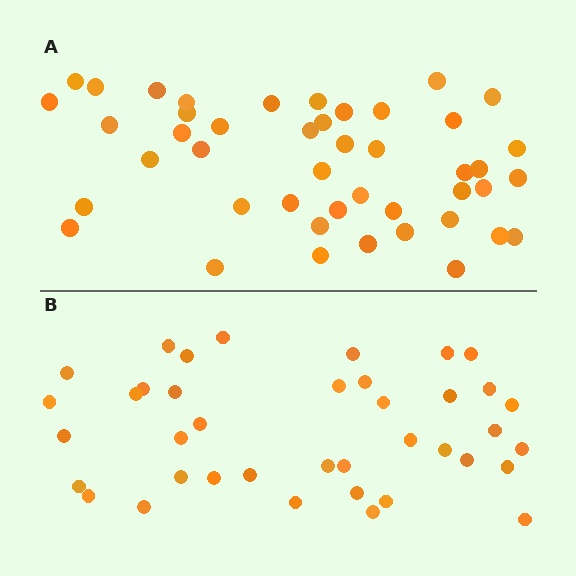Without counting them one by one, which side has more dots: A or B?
Region A (the top region) has more dots.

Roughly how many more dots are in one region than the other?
Region A has about 6 more dots than region B.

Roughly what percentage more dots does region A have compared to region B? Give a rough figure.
About 15% more.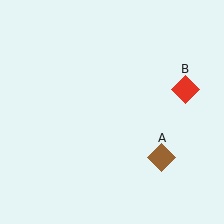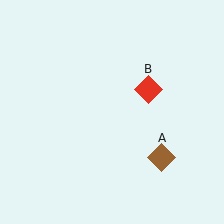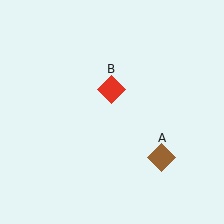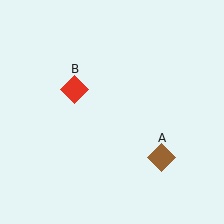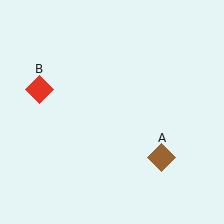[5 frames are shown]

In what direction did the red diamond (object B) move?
The red diamond (object B) moved left.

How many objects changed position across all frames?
1 object changed position: red diamond (object B).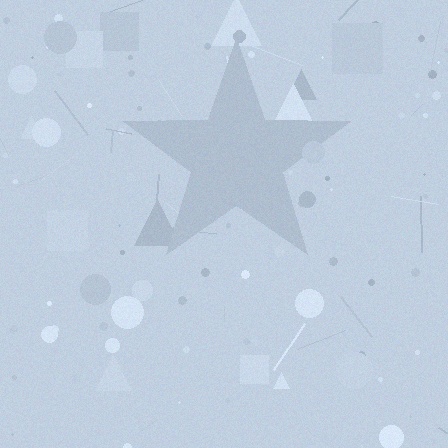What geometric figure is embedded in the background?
A star is embedded in the background.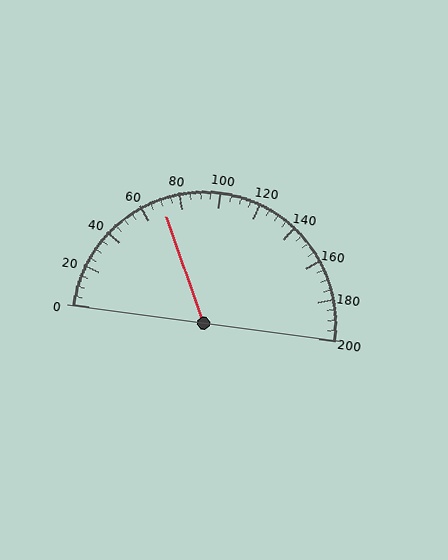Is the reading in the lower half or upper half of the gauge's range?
The reading is in the lower half of the range (0 to 200).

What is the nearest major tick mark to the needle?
The nearest major tick mark is 80.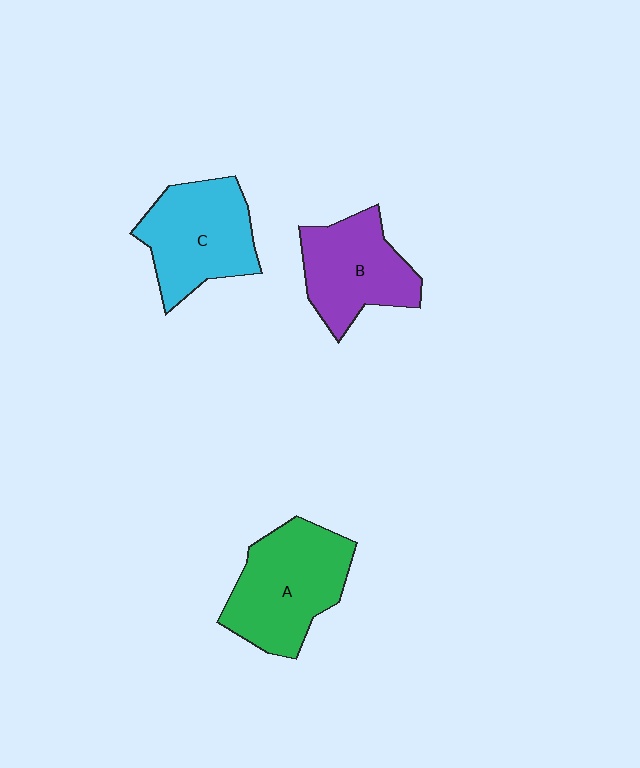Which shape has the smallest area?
Shape B (purple).